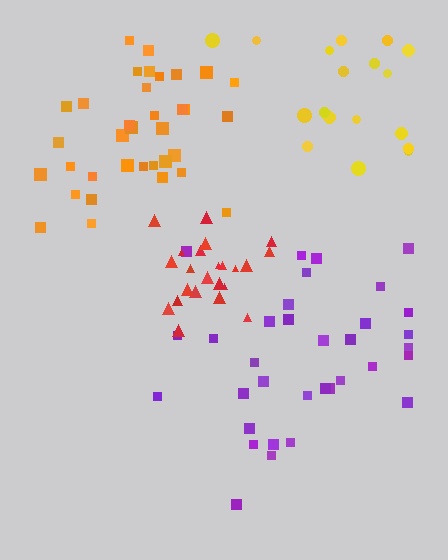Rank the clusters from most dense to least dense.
red, orange, purple, yellow.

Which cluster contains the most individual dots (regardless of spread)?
Orange (35).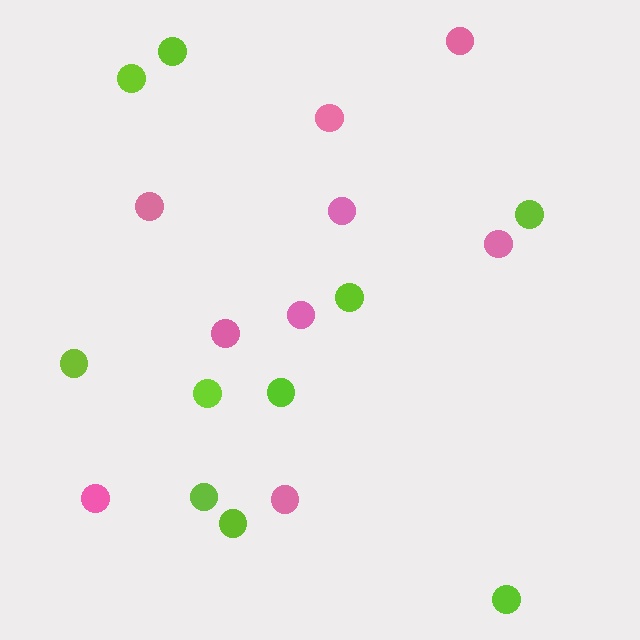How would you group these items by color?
There are 2 groups: one group of pink circles (9) and one group of lime circles (10).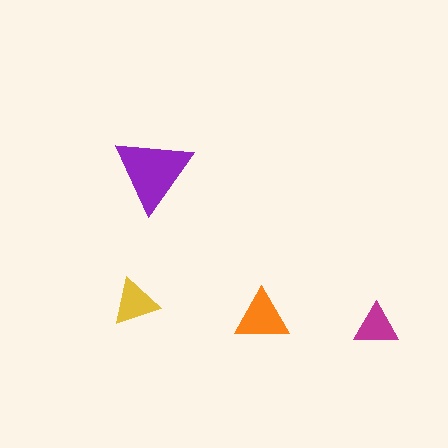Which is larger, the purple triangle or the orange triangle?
The purple one.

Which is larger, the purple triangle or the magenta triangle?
The purple one.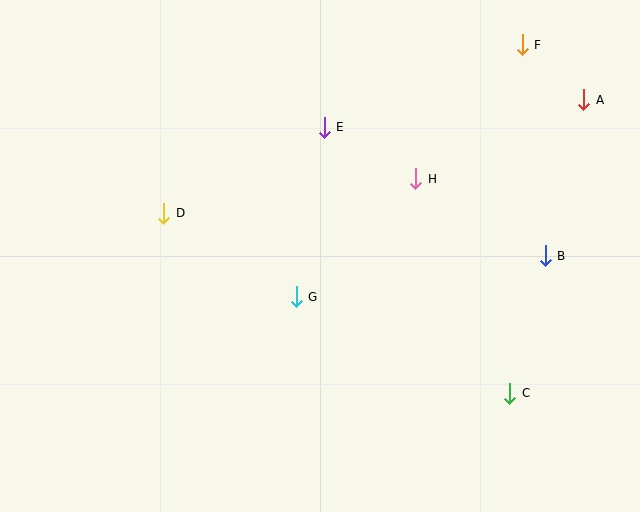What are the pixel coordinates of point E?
Point E is at (324, 127).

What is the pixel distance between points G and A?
The distance between G and A is 349 pixels.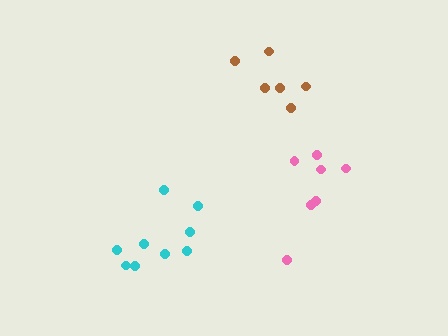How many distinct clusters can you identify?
There are 3 distinct clusters.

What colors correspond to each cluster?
The clusters are colored: brown, cyan, pink.